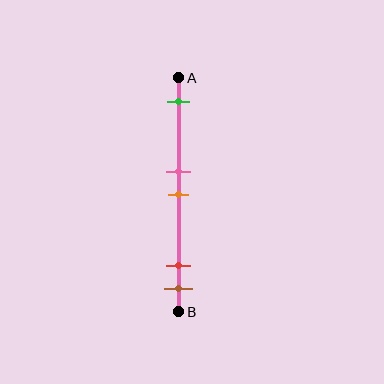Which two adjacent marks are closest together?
The pink and orange marks are the closest adjacent pair.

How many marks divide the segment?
There are 5 marks dividing the segment.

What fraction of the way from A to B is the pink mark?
The pink mark is approximately 40% (0.4) of the way from A to B.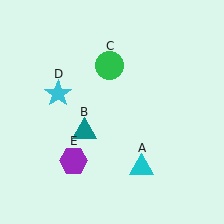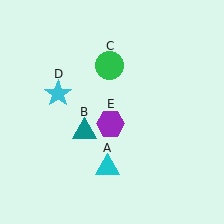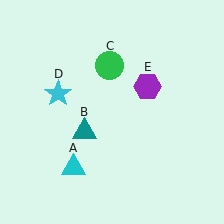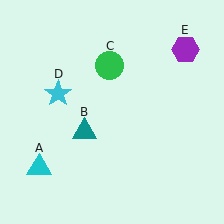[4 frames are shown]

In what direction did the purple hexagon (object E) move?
The purple hexagon (object E) moved up and to the right.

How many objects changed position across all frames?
2 objects changed position: cyan triangle (object A), purple hexagon (object E).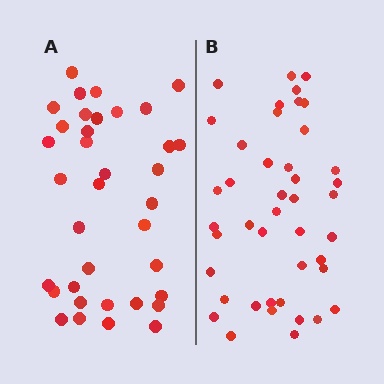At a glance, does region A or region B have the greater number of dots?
Region B (the right region) has more dots.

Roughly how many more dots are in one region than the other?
Region B has roughly 8 or so more dots than region A.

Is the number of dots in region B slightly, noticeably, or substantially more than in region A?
Region B has only slightly more — the two regions are fairly close. The ratio is roughly 1.2 to 1.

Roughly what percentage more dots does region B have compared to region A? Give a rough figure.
About 20% more.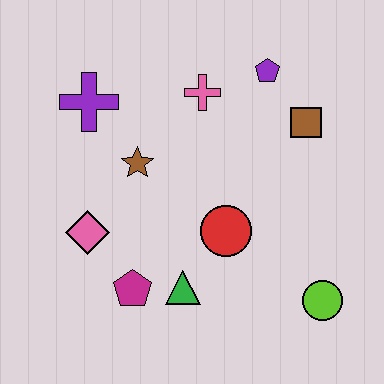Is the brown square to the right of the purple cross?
Yes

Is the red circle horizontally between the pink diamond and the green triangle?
No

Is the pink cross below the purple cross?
No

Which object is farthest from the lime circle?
The purple cross is farthest from the lime circle.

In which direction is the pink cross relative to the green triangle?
The pink cross is above the green triangle.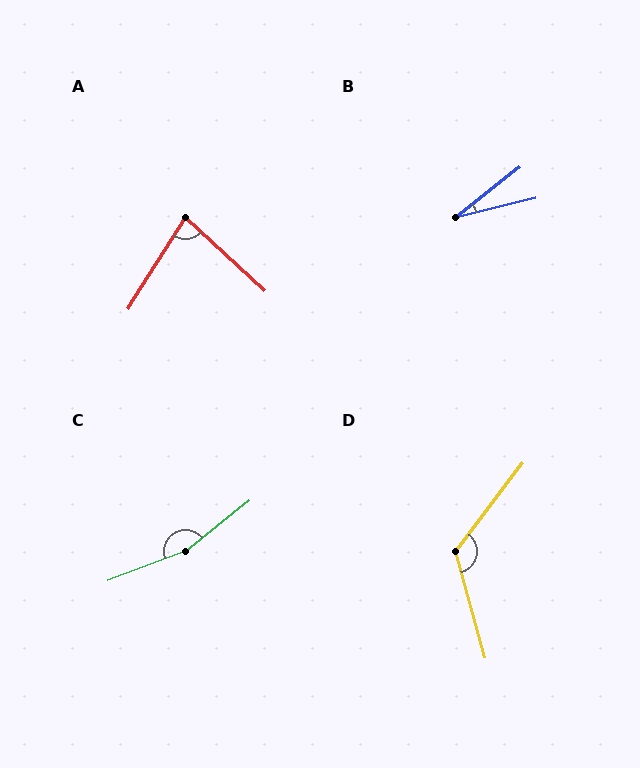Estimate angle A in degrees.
Approximately 79 degrees.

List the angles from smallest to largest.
B (25°), A (79°), D (127°), C (162°).